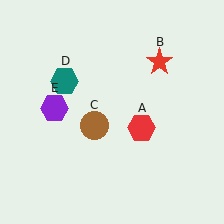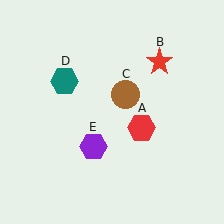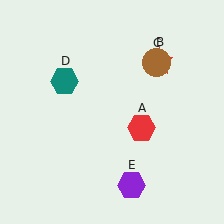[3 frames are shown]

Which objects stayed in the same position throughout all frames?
Red hexagon (object A) and red star (object B) and teal hexagon (object D) remained stationary.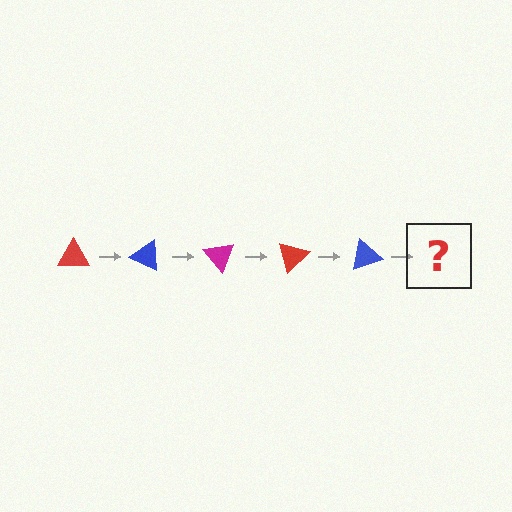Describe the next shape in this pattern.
It should be a magenta triangle, rotated 125 degrees from the start.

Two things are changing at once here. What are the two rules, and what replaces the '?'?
The two rules are that it rotates 25 degrees each step and the color cycles through red, blue, and magenta. The '?' should be a magenta triangle, rotated 125 degrees from the start.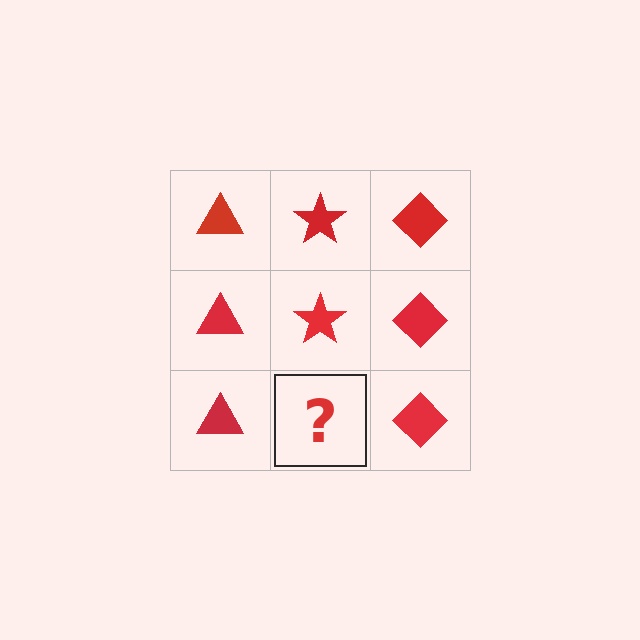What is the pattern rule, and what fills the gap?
The rule is that each column has a consistent shape. The gap should be filled with a red star.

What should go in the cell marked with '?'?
The missing cell should contain a red star.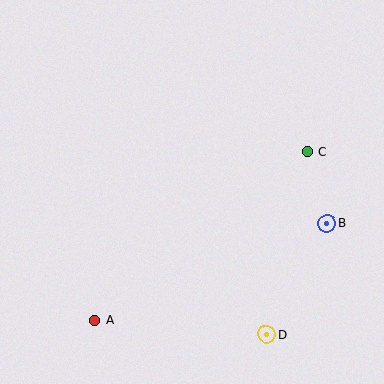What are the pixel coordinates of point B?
Point B is at (327, 223).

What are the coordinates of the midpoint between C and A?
The midpoint between C and A is at (201, 236).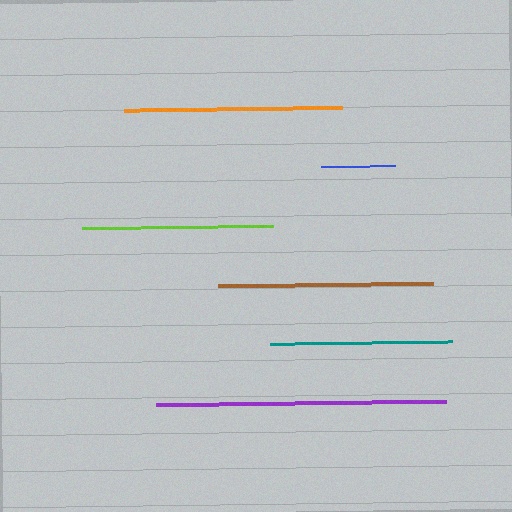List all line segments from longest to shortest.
From longest to shortest: purple, orange, brown, lime, teal, blue.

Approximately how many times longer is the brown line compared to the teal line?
The brown line is approximately 1.2 times the length of the teal line.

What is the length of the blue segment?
The blue segment is approximately 74 pixels long.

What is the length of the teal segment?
The teal segment is approximately 182 pixels long.